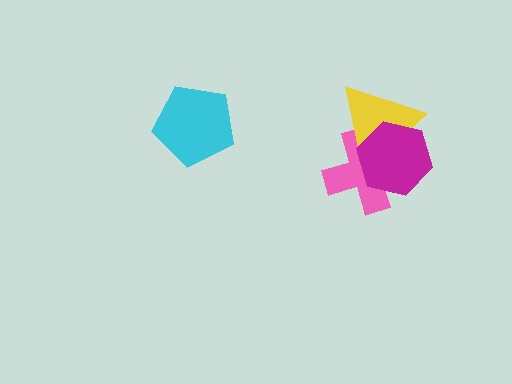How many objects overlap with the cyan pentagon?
0 objects overlap with the cyan pentagon.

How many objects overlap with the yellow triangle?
2 objects overlap with the yellow triangle.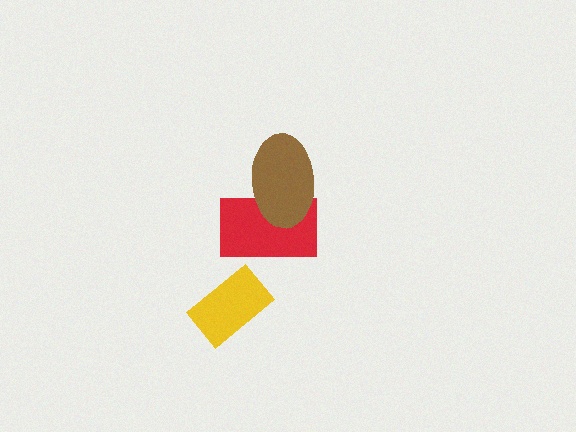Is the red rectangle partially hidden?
Yes, it is partially covered by another shape.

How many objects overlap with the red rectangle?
1 object overlaps with the red rectangle.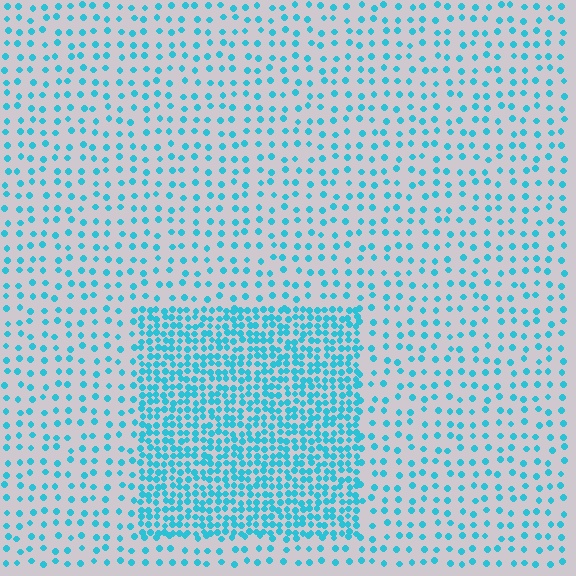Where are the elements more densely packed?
The elements are more densely packed inside the rectangle boundary.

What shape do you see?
I see a rectangle.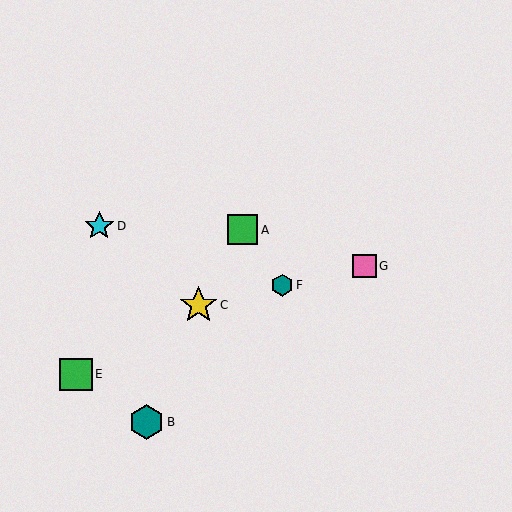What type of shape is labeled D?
Shape D is a cyan star.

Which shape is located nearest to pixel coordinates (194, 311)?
The yellow star (labeled C) at (198, 305) is nearest to that location.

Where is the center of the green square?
The center of the green square is at (76, 374).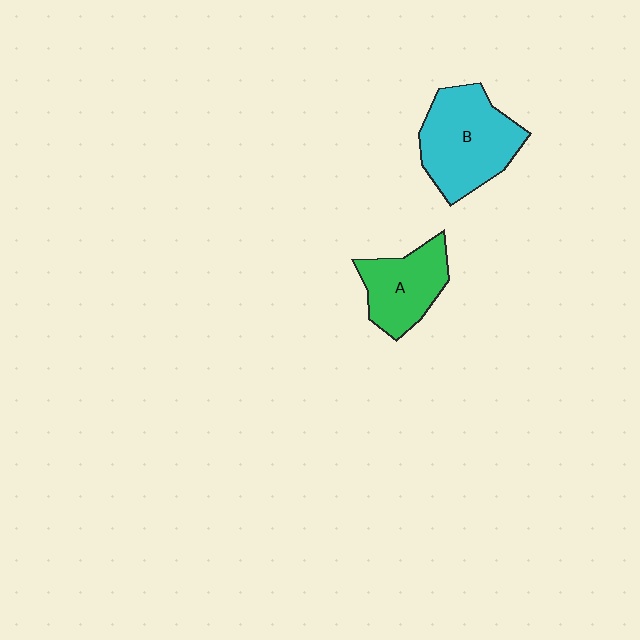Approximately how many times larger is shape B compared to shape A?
Approximately 1.5 times.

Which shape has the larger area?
Shape B (cyan).